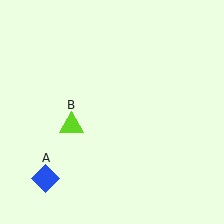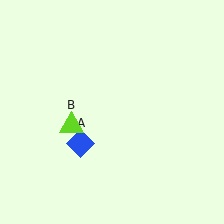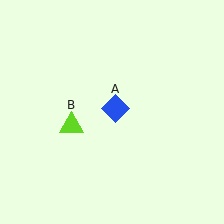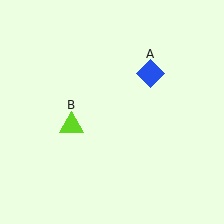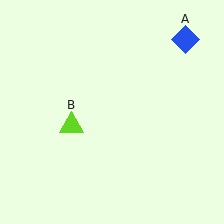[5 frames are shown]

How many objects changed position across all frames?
1 object changed position: blue diamond (object A).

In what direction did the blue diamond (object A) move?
The blue diamond (object A) moved up and to the right.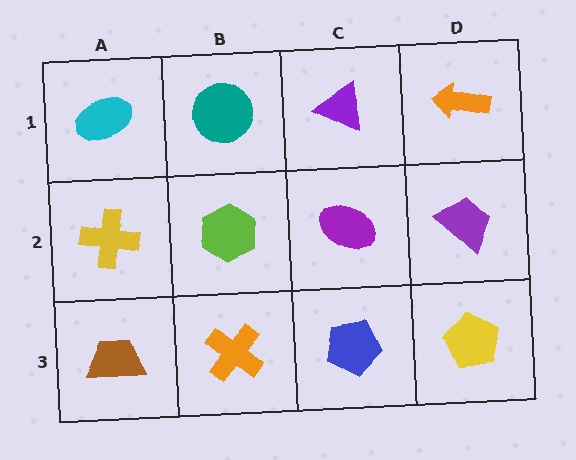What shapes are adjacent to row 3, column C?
A purple ellipse (row 2, column C), an orange cross (row 3, column B), a yellow pentagon (row 3, column D).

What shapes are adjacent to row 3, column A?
A yellow cross (row 2, column A), an orange cross (row 3, column B).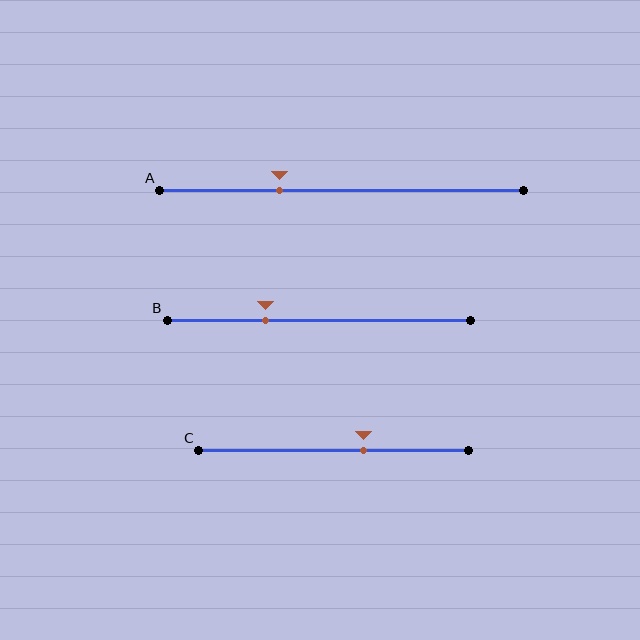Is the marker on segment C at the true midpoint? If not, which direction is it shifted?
No, the marker on segment C is shifted to the right by about 11% of the segment length.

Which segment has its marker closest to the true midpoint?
Segment C has its marker closest to the true midpoint.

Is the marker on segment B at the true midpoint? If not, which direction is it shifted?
No, the marker on segment B is shifted to the left by about 18% of the segment length.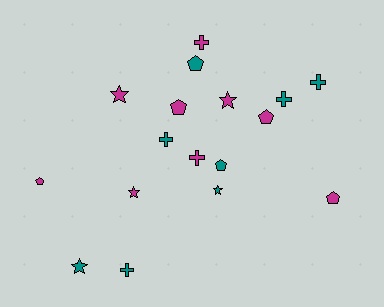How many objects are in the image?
There are 17 objects.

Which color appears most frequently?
Magenta, with 9 objects.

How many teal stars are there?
There are 2 teal stars.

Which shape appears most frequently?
Pentagon, with 6 objects.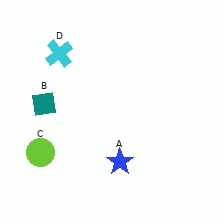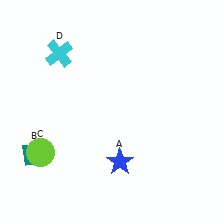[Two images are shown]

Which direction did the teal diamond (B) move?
The teal diamond (B) moved down.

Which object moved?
The teal diamond (B) moved down.